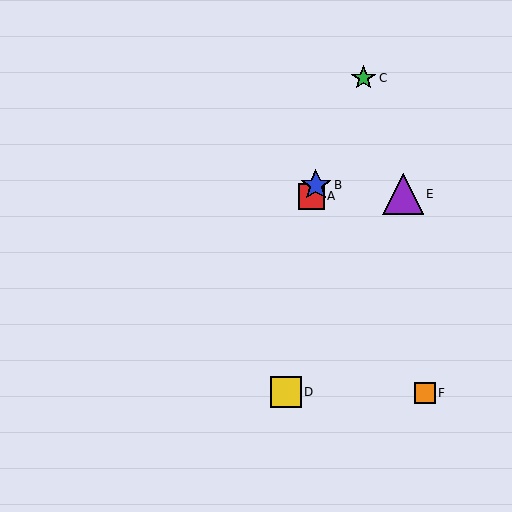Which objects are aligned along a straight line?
Objects A, B, C are aligned along a straight line.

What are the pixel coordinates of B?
Object B is at (316, 185).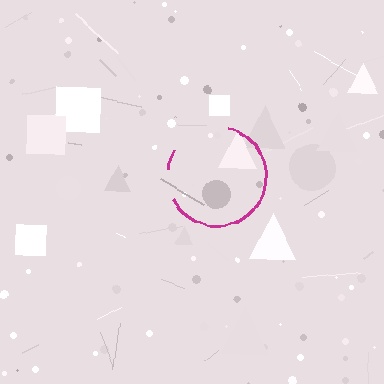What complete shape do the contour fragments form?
The contour fragments form a circle.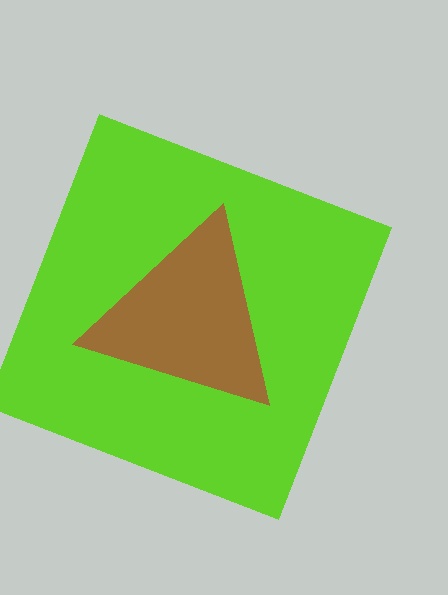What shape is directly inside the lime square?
The brown triangle.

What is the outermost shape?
The lime square.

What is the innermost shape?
The brown triangle.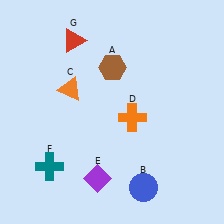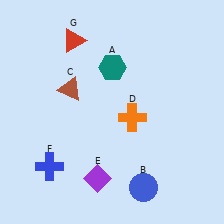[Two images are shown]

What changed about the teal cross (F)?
In Image 1, F is teal. In Image 2, it changed to blue.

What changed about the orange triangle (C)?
In Image 1, C is orange. In Image 2, it changed to brown.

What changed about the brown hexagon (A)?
In Image 1, A is brown. In Image 2, it changed to teal.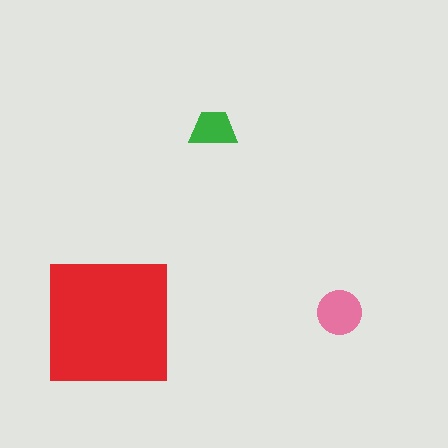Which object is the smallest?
The green trapezoid.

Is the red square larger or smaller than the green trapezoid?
Larger.